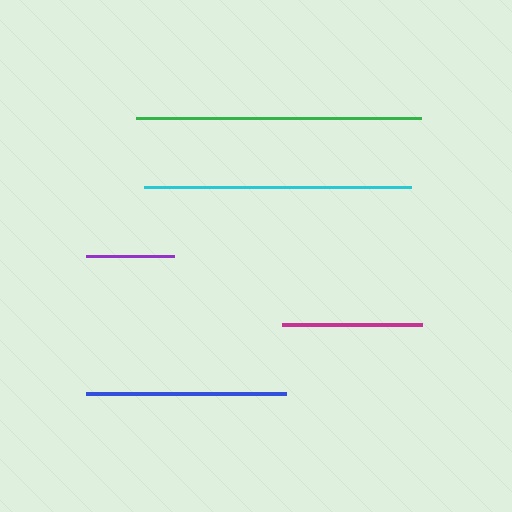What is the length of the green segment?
The green segment is approximately 285 pixels long.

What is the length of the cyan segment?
The cyan segment is approximately 267 pixels long.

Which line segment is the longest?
The green line is the longest at approximately 285 pixels.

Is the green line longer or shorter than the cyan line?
The green line is longer than the cyan line.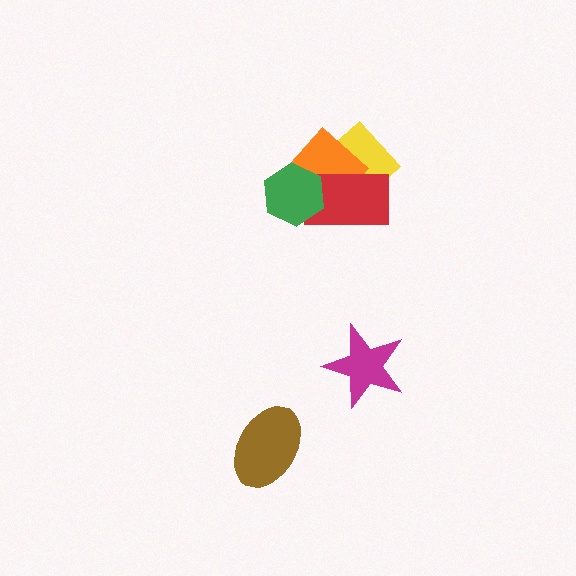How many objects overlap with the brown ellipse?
0 objects overlap with the brown ellipse.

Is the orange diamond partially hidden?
Yes, it is partially covered by another shape.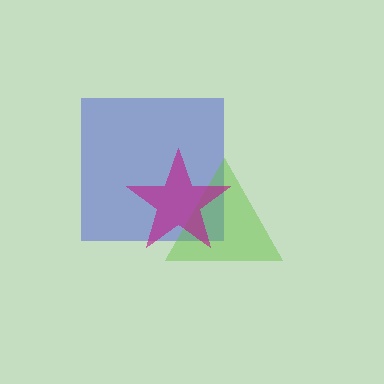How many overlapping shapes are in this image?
There are 3 overlapping shapes in the image.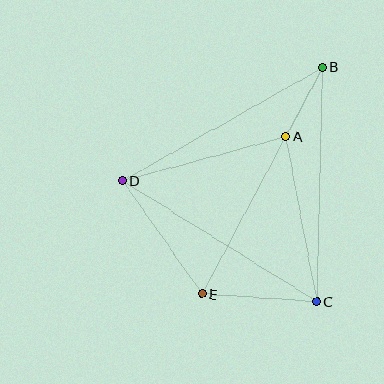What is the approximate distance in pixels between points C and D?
The distance between C and D is approximately 229 pixels.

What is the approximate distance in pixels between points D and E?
The distance between D and E is approximately 138 pixels.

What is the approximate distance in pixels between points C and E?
The distance between C and E is approximately 115 pixels.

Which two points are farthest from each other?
Points B and E are farthest from each other.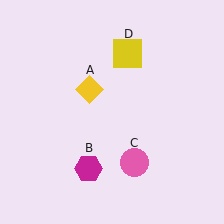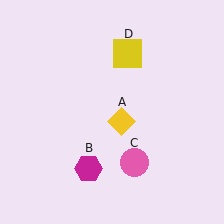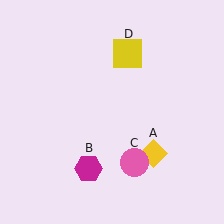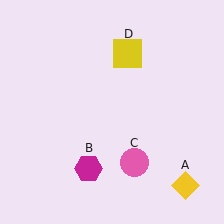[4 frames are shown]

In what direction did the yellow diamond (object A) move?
The yellow diamond (object A) moved down and to the right.